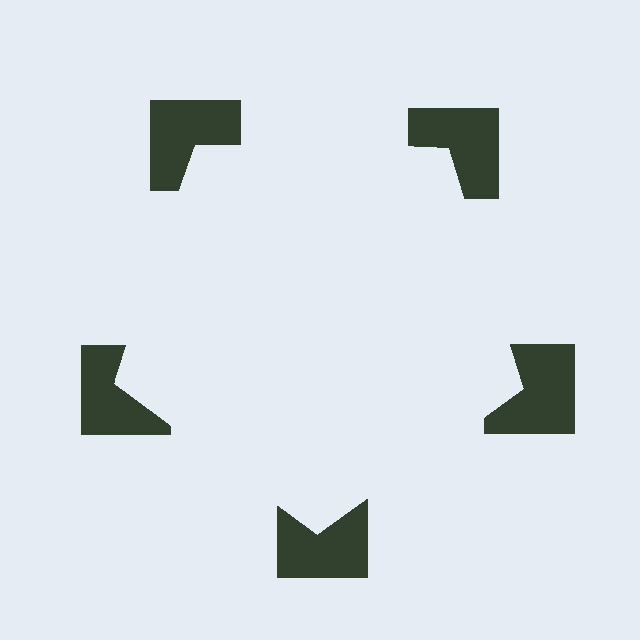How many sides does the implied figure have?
5 sides.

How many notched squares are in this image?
There are 5 — one at each vertex of the illusory pentagon.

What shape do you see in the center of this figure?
An illusory pentagon — its edges are inferred from the aligned wedge cuts in the notched squares, not physically drawn.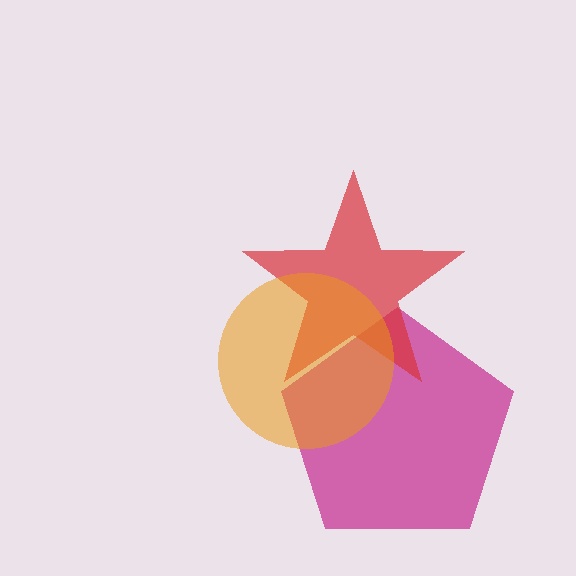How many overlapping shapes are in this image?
There are 3 overlapping shapes in the image.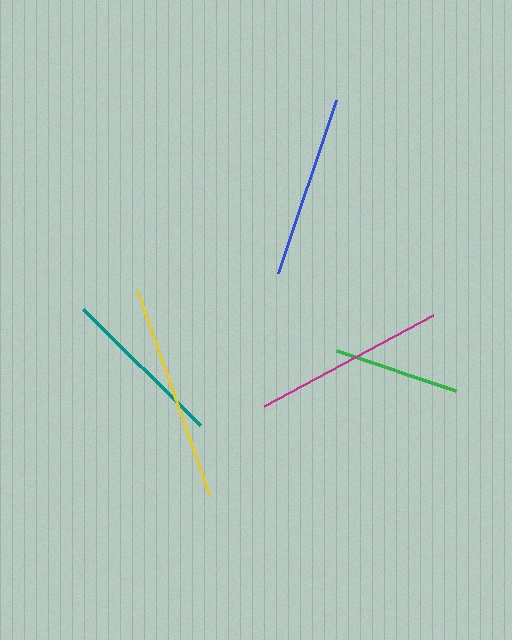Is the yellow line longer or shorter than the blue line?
The yellow line is longer than the blue line.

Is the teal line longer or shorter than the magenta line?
The magenta line is longer than the teal line.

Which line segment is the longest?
The yellow line is the longest at approximately 216 pixels.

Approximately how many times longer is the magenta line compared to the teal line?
The magenta line is approximately 1.2 times the length of the teal line.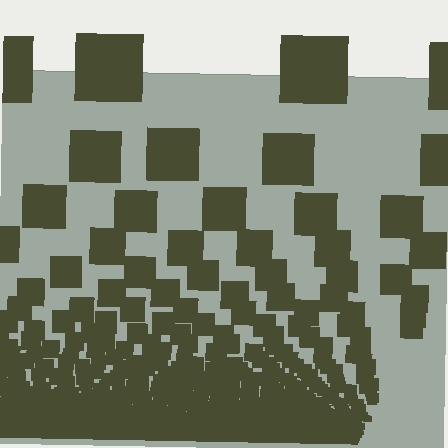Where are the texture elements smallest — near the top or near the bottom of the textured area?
Near the bottom.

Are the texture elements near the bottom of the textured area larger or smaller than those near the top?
Smaller. The gradient is inverted — elements near the bottom are smaller and denser.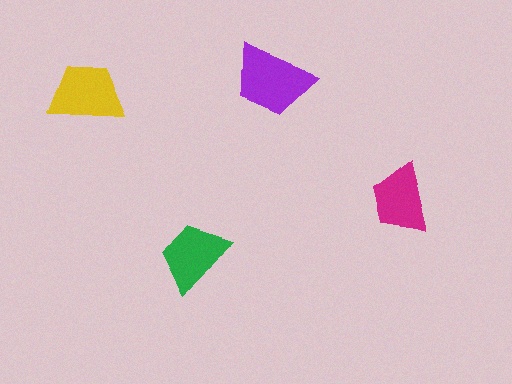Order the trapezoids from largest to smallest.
the purple one, the yellow one, the green one, the magenta one.